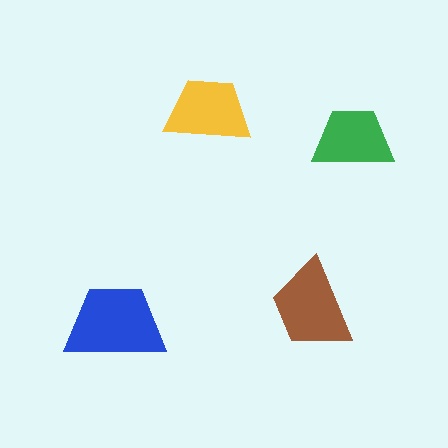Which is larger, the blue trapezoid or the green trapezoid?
The blue one.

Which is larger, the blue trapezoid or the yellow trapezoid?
The blue one.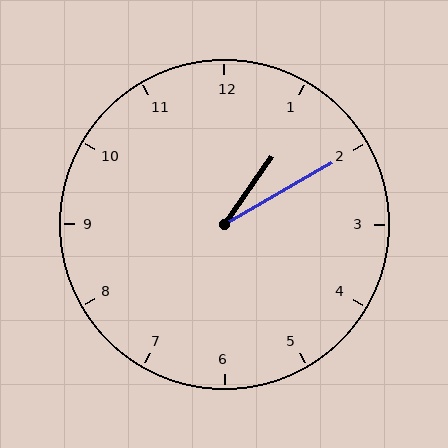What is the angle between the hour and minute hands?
Approximately 25 degrees.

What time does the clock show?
1:10.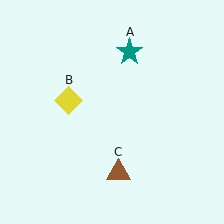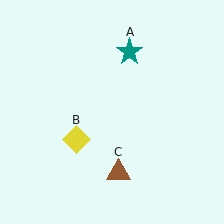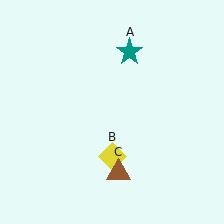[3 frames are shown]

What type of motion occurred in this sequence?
The yellow diamond (object B) rotated counterclockwise around the center of the scene.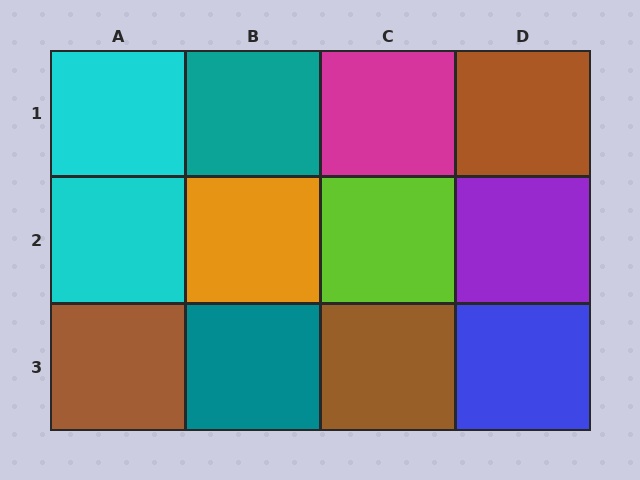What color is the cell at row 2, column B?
Orange.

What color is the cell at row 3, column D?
Blue.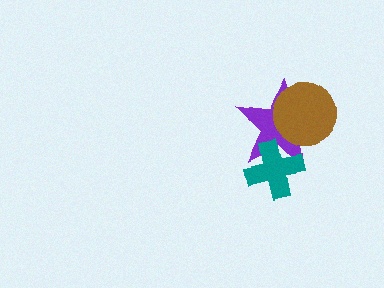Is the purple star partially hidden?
Yes, it is partially covered by another shape.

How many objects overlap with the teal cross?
1 object overlaps with the teal cross.